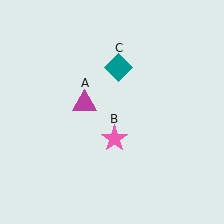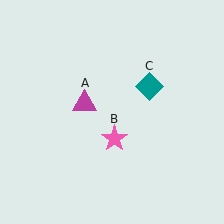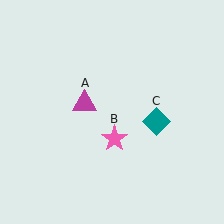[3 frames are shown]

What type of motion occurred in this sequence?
The teal diamond (object C) rotated clockwise around the center of the scene.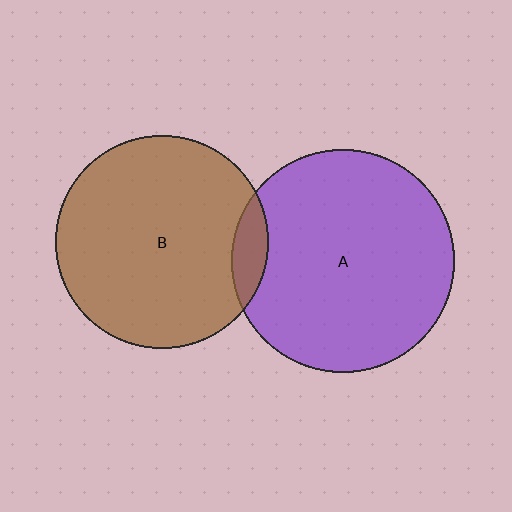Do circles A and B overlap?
Yes.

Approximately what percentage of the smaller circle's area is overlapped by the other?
Approximately 10%.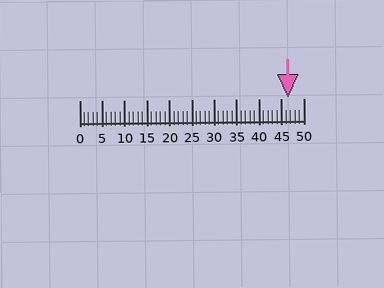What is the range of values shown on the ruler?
The ruler shows values from 0 to 50.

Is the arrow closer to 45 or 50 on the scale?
The arrow is closer to 45.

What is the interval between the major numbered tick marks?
The major tick marks are spaced 5 units apart.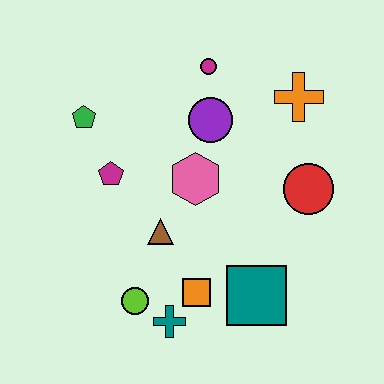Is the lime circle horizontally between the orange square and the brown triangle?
No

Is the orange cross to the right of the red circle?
No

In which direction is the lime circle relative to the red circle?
The lime circle is to the left of the red circle.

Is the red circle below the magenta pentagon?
Yes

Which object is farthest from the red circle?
The green pentagon is farthest from the red circle.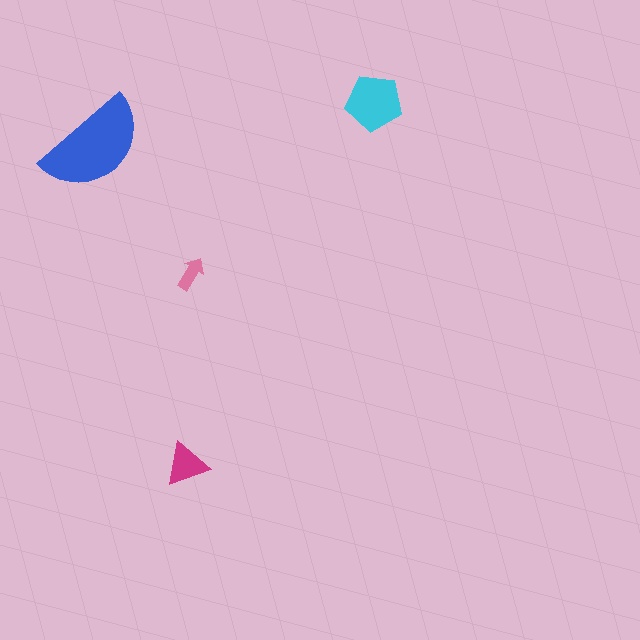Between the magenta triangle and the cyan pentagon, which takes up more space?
The cyan pentagon.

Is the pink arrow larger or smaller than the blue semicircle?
Smaller.